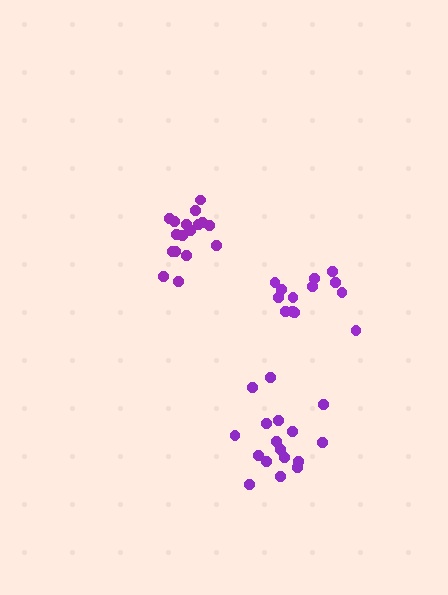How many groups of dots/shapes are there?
There are 3 groups.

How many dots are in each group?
Group 1: 17 dots, Group 2: 13 dots, Group 3: 17 dots (47 total).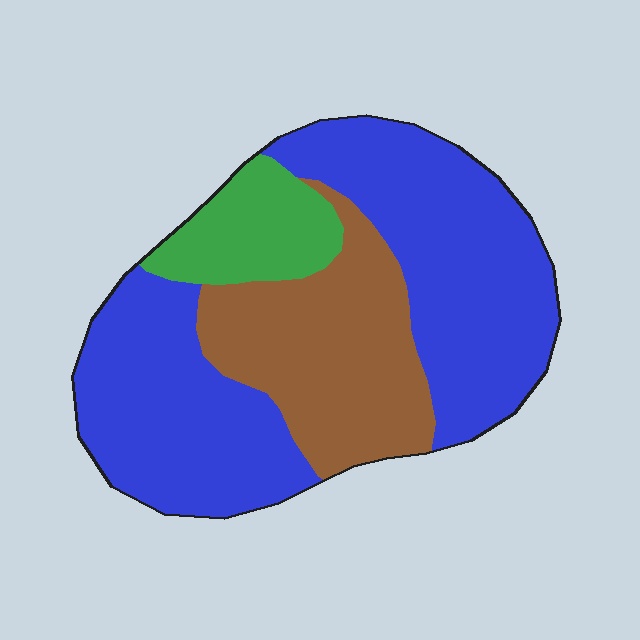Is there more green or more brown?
Brown.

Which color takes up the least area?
Green, at roughly 10%.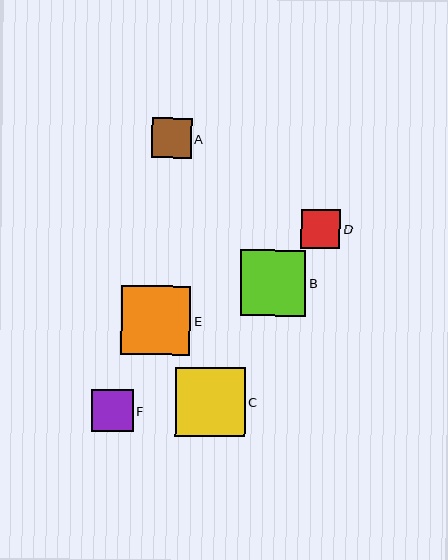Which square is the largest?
Square C is the largest with a size of approximately 70 pixels.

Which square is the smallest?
Square D is the smallest with a size of approximately 39 pixels.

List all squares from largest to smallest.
From largest to smallest: C, E, B, F, A, D.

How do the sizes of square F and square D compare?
Square F and square D are approximately the same size.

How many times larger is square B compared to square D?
Square B is approximately 1.7 times the size of square D.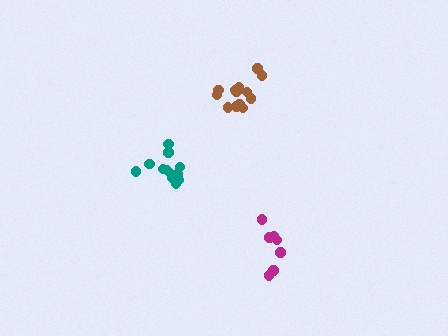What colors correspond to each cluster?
The clusters are colored: teal, magenta, brown.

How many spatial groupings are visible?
There are 3 spatial groupings.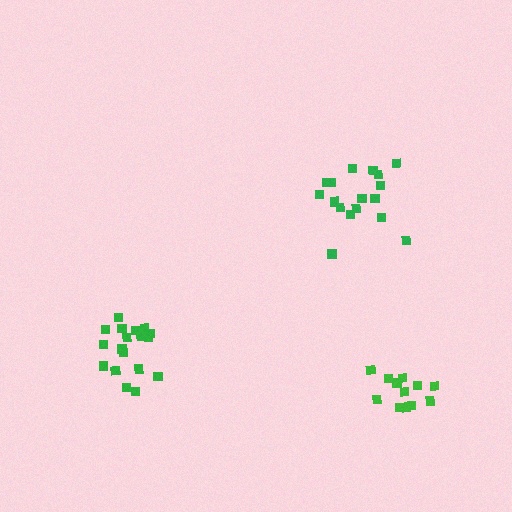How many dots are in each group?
Group 1: 18 dots, Group 2: 13 dots, Group 3: 17 dots (48 total).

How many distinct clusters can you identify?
There are 3 distinct clusters.